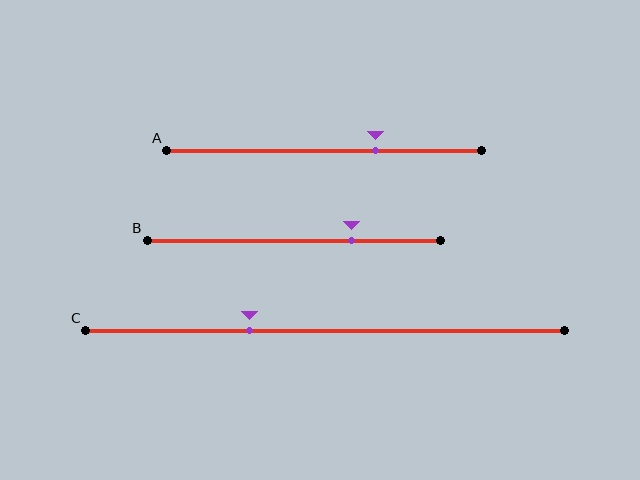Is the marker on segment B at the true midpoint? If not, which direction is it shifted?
No, the marker on segment B is shifted to the right by about 20% of the segment length.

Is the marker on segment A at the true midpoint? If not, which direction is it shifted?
No, the marker on segment A is shifted to the right by about 16% of the segment length.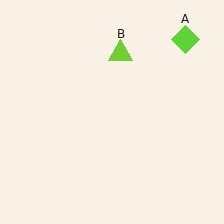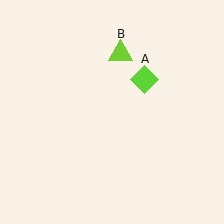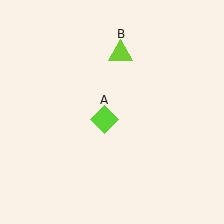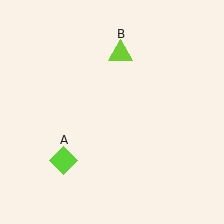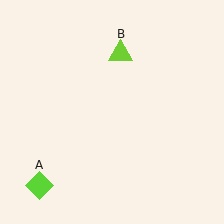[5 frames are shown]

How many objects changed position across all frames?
1 object changed position: lime diamond (object A).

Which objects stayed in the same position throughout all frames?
Lime triangle (object B) remained stationary.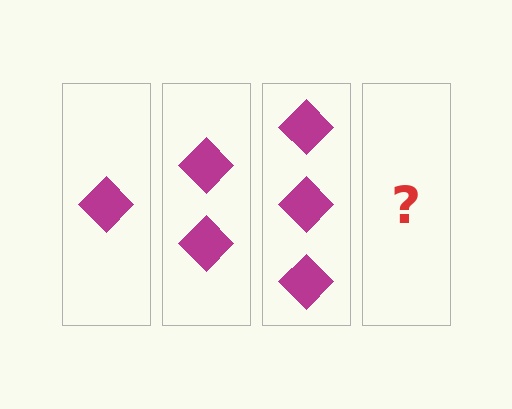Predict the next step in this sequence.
The next step is 4 diamonds.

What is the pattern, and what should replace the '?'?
The pattern is that each step adds one more diamond. The '?' should be 4 diamonds.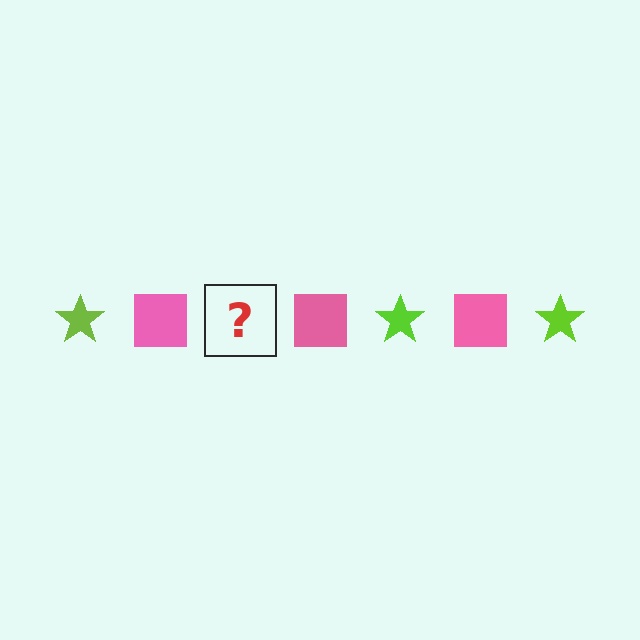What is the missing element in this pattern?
The missing element is a lime star.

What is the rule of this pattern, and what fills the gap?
The rule is that the pattern alternates between lime star and pink square. The gap should be filled with a lime star.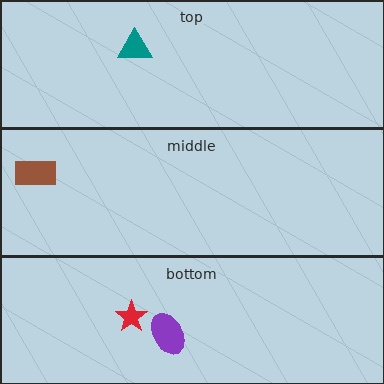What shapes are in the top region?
The teal triangle.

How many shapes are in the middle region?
1.